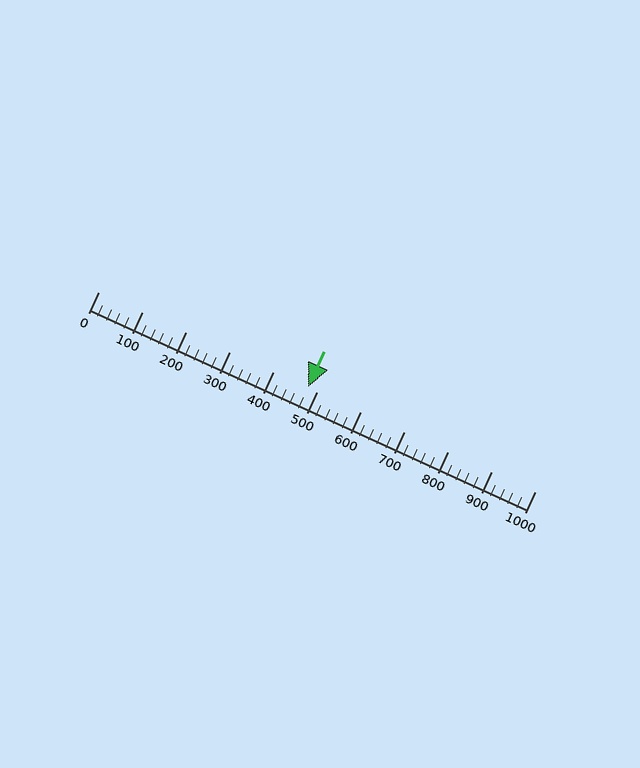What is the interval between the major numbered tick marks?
The major tick marks are spaced 100 units apart.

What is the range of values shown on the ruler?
The ruler shows values from 0 to 1000.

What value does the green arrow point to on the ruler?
The green arrow points to approximately 480.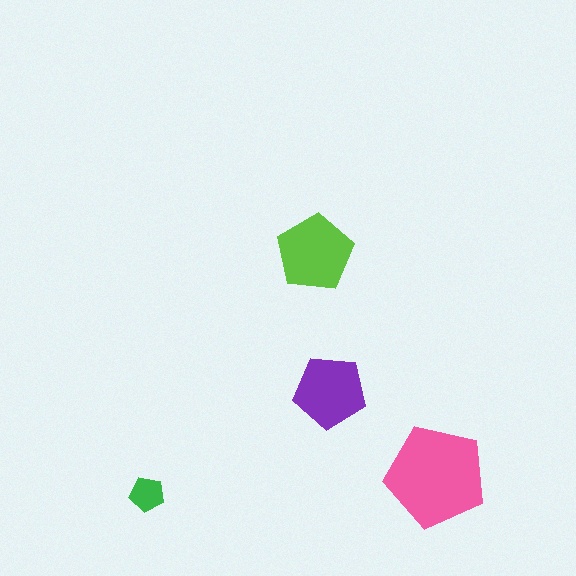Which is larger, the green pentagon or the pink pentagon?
The pink one.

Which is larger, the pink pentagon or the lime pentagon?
The pink one.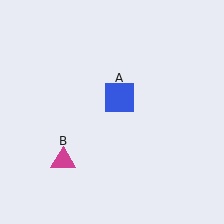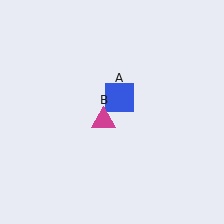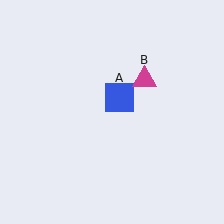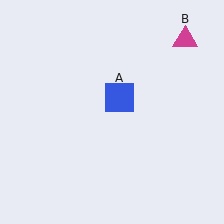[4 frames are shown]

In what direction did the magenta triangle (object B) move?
The magenta triangle (object B) moved up and to the right.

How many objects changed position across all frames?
1 object changed position: magenta triangle (object B).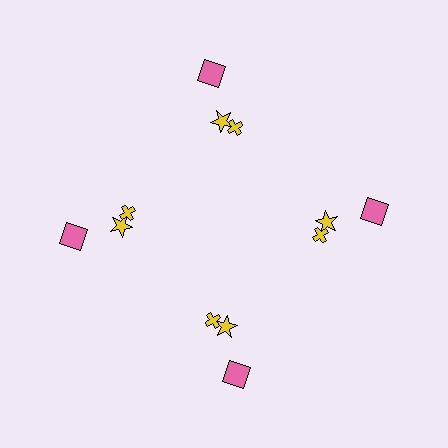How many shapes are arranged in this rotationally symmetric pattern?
There are 12 shapes, arranged in 4 groups of 3.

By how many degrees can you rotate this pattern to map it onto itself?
The pattern maps onto itself every 90 degrees of rotation.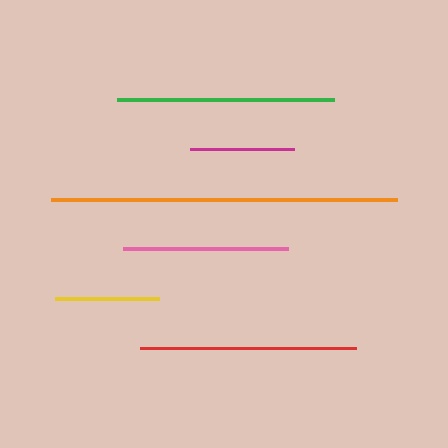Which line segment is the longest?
The orange line is the longest at approximately 345 pixels.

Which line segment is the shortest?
The magenta line is the shortest at approximately 104 pixels.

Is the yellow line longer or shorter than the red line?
The red line is longer than the yellow line.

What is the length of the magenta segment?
The magenta segment is approximately 104 pixels long.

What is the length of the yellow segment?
The yellow segment is approximately 104 pixels long.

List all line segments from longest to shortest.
From longest to shortest: orange, green, red, pink, yellow, magenta.